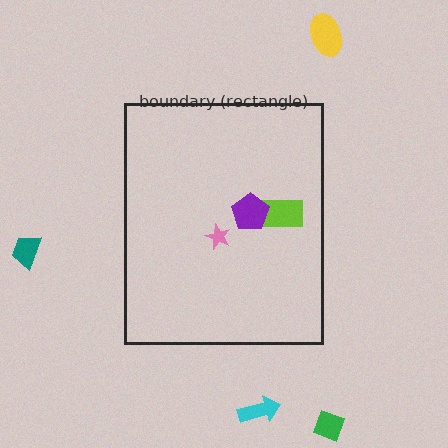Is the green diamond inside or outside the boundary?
Outside.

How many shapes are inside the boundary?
3 inside, 4 outside.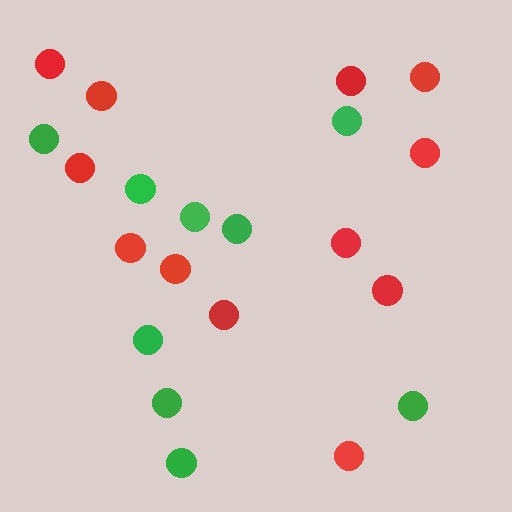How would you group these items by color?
There are 2 groups: one group of red circles (12) and one group of green circles (9).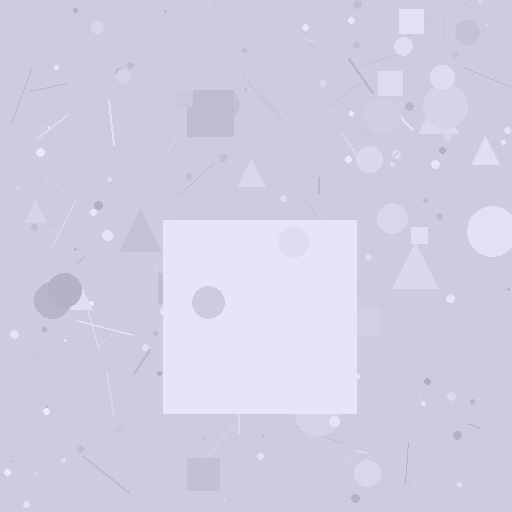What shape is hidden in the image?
A square is hidden in the image.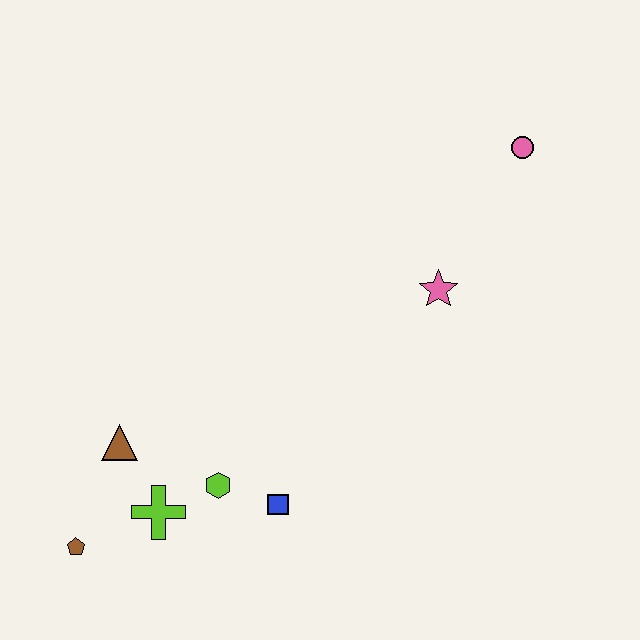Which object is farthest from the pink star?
The brown pentagon is farthest from the pink star.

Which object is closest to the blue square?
The lime hexagon is closest to the blue square.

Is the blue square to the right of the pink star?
No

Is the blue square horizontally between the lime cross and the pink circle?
Yes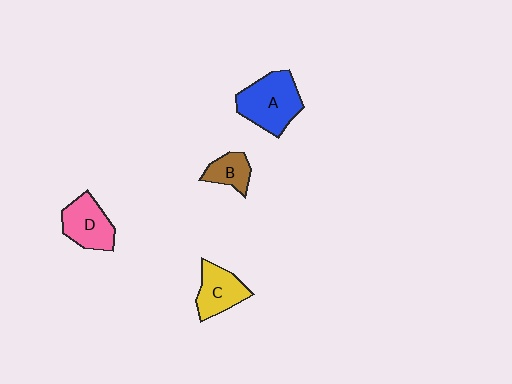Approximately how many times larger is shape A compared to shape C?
Approximately 1.5 times.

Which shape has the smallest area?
Shape B (brown).